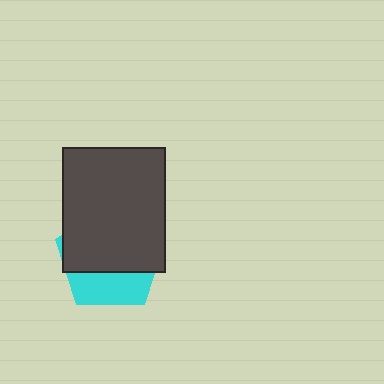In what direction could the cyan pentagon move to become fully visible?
The cyan pentagon could move down. That would shift it out from behind the dark gray rectangle entirely.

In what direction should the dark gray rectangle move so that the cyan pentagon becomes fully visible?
The dark gray rectangle should move up. That is the shortest direction to clear the overlap and leave the cyan pentagon fully visible.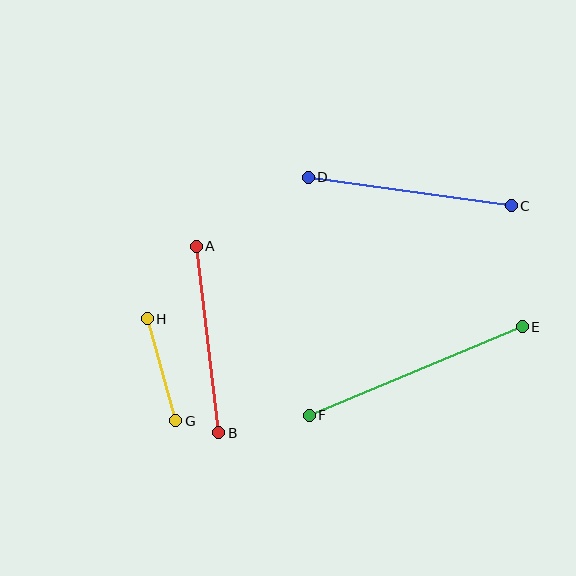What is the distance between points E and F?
The distance is approximately 230 pixels.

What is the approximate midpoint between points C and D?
The midpoint is at approximately (410, 191) pixels.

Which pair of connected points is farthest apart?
Points E and F are farthest apart.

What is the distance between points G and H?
The distance is approximately 106 pixels.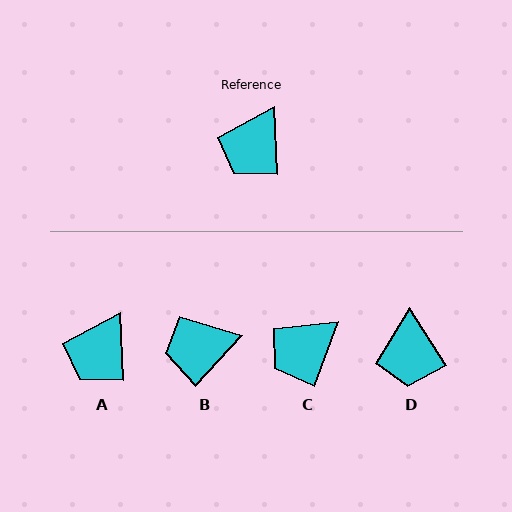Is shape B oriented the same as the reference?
No, it is off by about 46 degrees.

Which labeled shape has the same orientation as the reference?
A.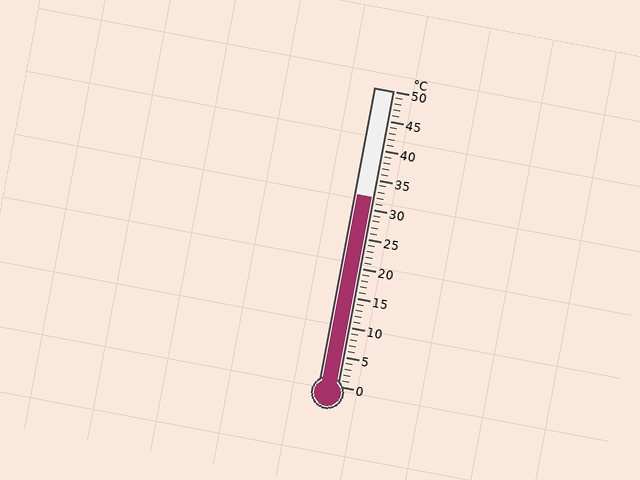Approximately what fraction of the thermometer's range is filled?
The thermometer is filled to approximately 65% of its range.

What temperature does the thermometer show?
The thermometer shows approximately 32°C.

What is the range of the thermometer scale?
The thermometer scale ranges from 0°C to 50°C.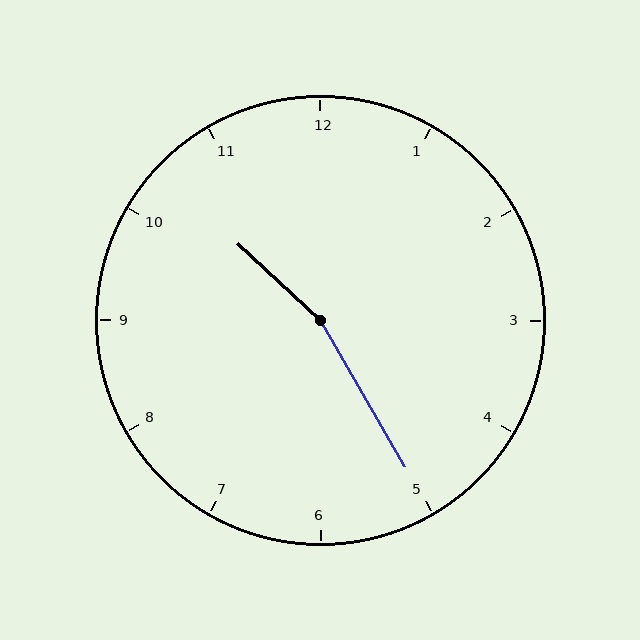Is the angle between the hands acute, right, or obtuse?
It is obtuse.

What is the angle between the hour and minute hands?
Approximately 162 degrees.